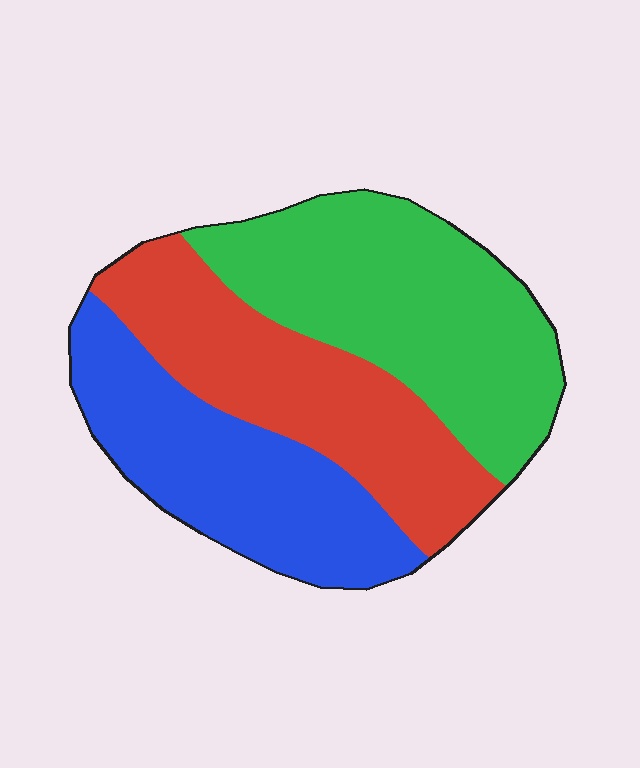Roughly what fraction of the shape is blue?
Blue covers about 30% of the shape.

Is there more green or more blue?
Green.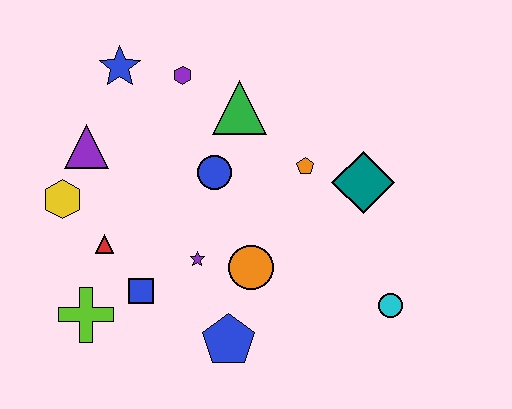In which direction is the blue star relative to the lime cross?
The blue star is above the lime cross.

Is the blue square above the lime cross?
Yes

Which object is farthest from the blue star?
The cyan circle is farthest from the blue star.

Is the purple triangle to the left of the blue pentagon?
Yes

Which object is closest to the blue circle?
The green triangle is closest to the blue circle.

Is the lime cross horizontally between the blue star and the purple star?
No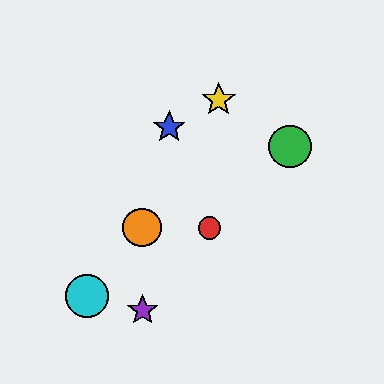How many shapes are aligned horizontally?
2 shapes (the red circle, the orange circle) are aligned horizontally.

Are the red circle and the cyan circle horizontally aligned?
No, the red circle is at y≈228 and the cyan circle is at y≈296.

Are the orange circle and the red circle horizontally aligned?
Yes, both are at y≈228.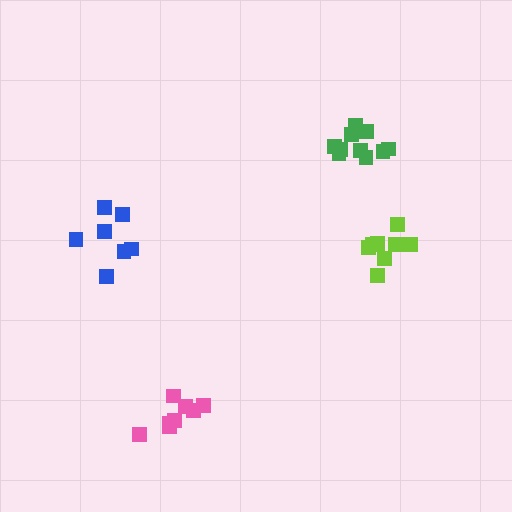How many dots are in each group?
Group 1: 10 dots, Group 2: 8 dots, Group 3: 7 dots, Group 4: 8 dots (33 total).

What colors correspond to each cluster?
The clusters are colored: green, pink, blue, lime.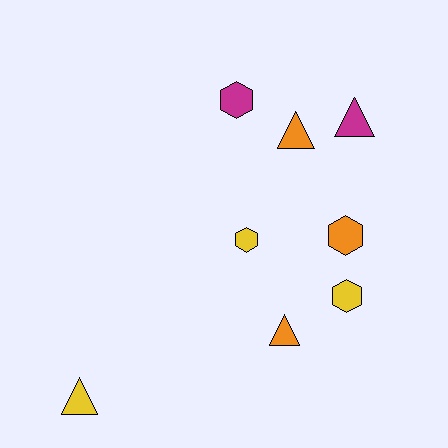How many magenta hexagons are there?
There is 1 magenta hexagon.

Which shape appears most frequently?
Triangle, with 4 objects.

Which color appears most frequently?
Orange, with 3 objects.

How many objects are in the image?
There are 8 objects.